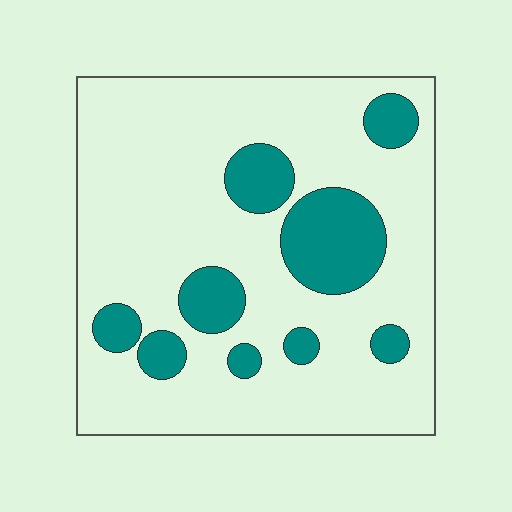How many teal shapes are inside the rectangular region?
9.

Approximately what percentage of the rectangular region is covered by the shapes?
Approximately 20%.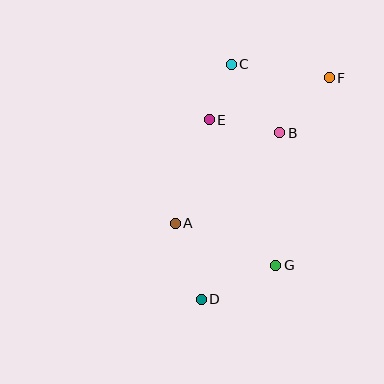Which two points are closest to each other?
Points C and E are closest to each other.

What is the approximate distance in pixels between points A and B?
The distance between A and B is approximately 138 pixels.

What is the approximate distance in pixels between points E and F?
The distance between E and F is approximately 127 pixels.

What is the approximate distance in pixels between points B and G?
The distance between B and G is approximately 132 pixels.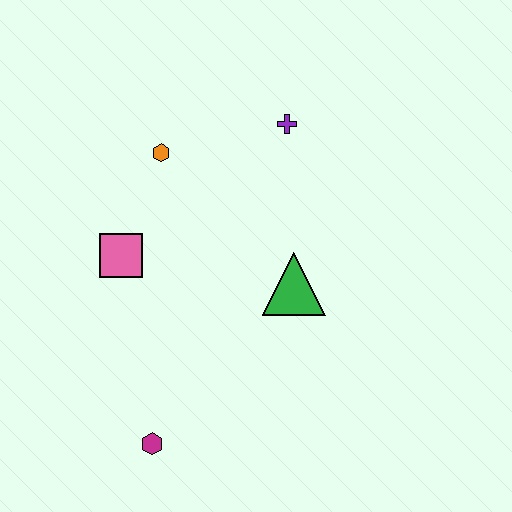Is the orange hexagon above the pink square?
Yes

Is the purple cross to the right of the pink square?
Yes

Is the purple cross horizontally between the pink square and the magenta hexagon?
No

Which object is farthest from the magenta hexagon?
The purple cross is farthest from the magenta hexagon.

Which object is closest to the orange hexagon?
The pink square is closest to the orange hexagon.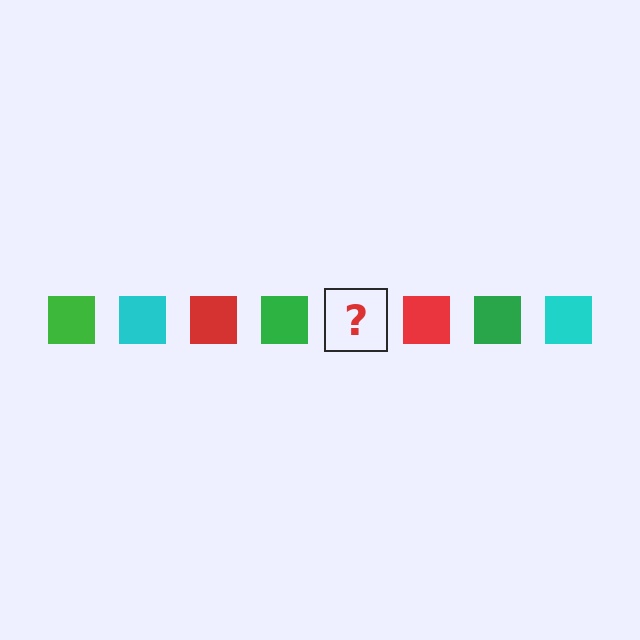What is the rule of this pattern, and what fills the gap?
The rule is that the pattern cycles through green, cyan, red squares. The gap should be filled with a cyan square.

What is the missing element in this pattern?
The missing element is a cyan square.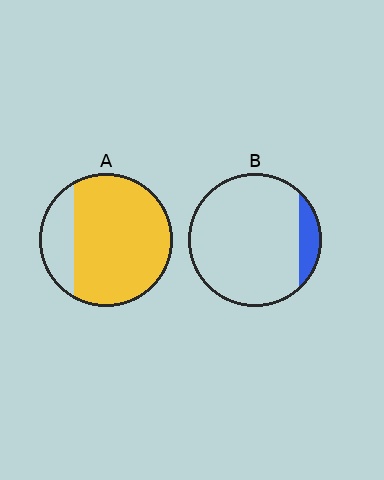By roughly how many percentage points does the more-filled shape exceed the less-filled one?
By roughly 70 percentage points (A over B).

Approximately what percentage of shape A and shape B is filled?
A is approximately 80% and B is approximately 10%.